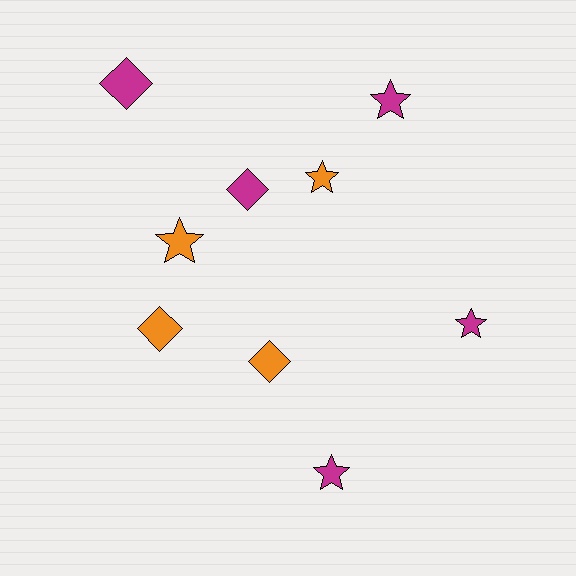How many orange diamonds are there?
There are 2 orange diamonds.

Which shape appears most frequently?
Star, with 5 objects.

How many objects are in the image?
There are 9 objects.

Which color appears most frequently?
Magenta, with 5 objects.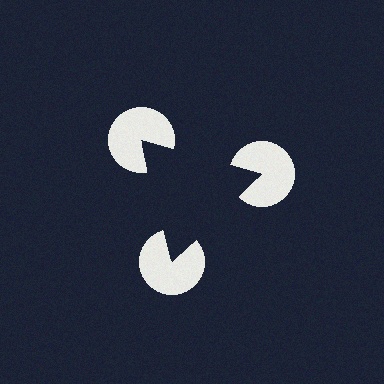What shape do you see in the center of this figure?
An illusory triangle — its edges are inferred from the aligned wedge cuts in the pac-man discs, not physically drawn.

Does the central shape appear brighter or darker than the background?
It typically appears slightly darker than the background, even though no actual brightness change is drawn.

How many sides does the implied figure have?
3 sides.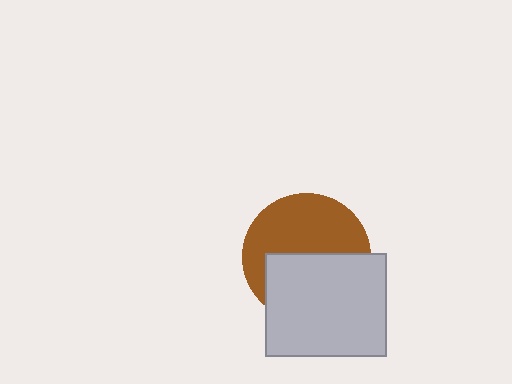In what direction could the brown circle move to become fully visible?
The brown circle could move up. That would shift it out from behind the light gray rectangle entirely.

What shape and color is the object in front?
The object in front is a light gray rectangle.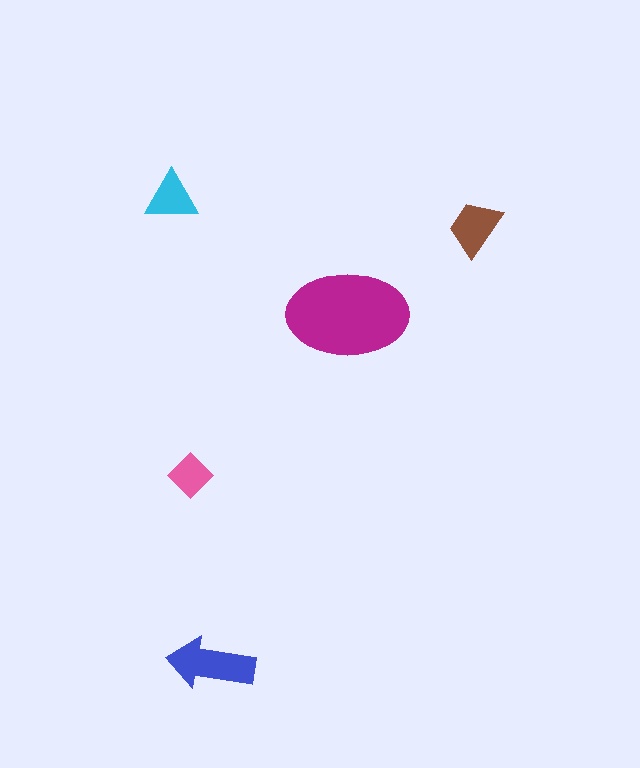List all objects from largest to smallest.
The magenta ellipse, the blue arrow, the brown trapezoid, the cyan triangle, the pink diamond.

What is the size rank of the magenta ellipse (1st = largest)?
1st.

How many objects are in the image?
There are 5 objects in the image.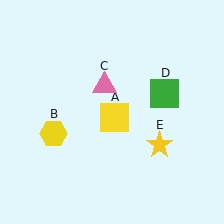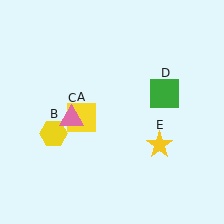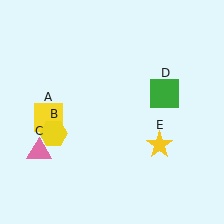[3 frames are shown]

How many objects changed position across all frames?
2 objects changed position: yellow square (object A), pink triangle (object C).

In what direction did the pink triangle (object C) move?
The pink triangle (object C) moved down and to the left.